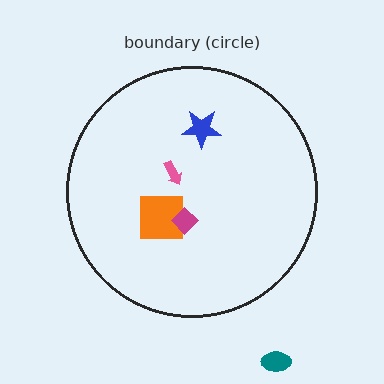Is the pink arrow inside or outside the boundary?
Inside.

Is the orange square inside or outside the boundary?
Inside.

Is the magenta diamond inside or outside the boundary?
Inside.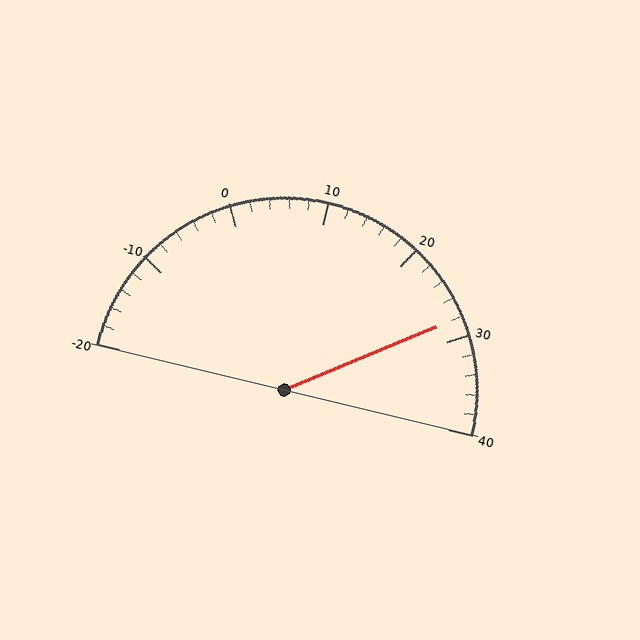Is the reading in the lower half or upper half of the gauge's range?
The reading is in the upper half of the range (-20 to 40).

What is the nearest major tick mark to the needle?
The nearest major tick mark is 30.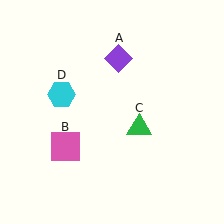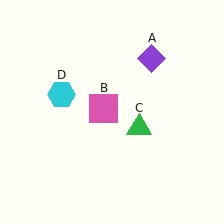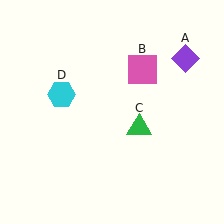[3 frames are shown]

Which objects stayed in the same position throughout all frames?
Green triangle (object C) and cyan hexagon (object D) remained stationary.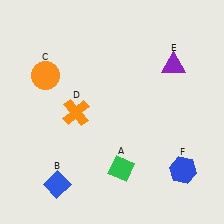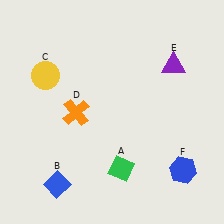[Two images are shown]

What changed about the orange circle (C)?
In Image 1, C is orange. In Image 2, it changed to yellow.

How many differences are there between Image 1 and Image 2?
There is 1 difference between the two images.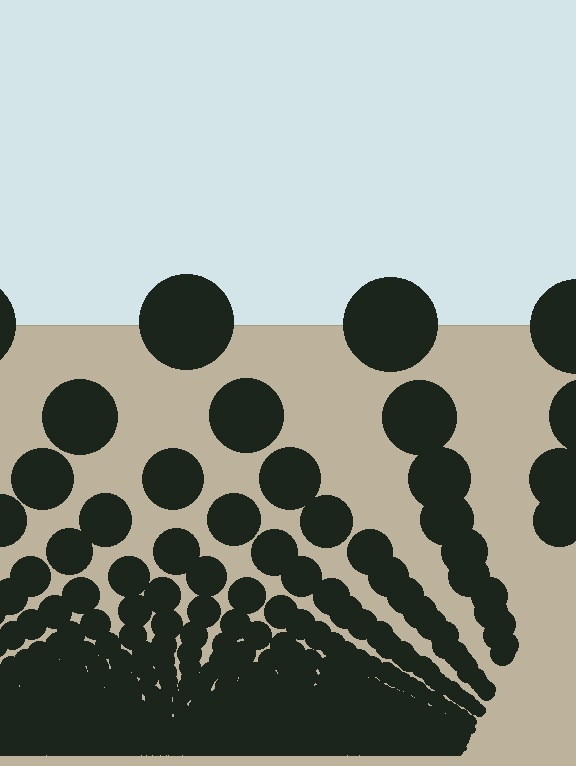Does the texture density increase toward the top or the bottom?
Density increases toward the bottom.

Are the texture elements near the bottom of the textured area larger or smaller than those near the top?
Smaller. The gradient is inverted — elements near the bottom are smaller and denser.